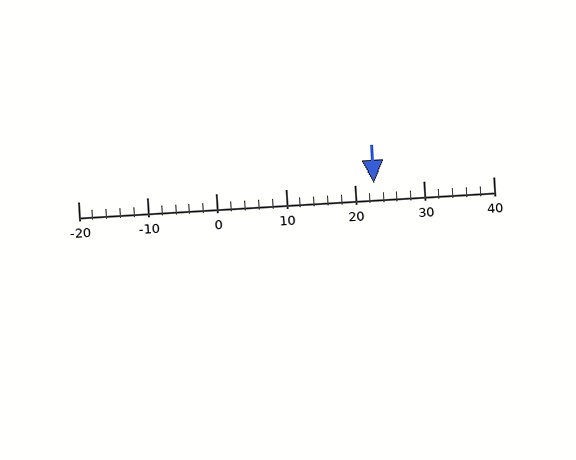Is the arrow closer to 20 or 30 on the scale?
The arrow is closer to 20.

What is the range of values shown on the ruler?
The ruler shows values from -20 to 40.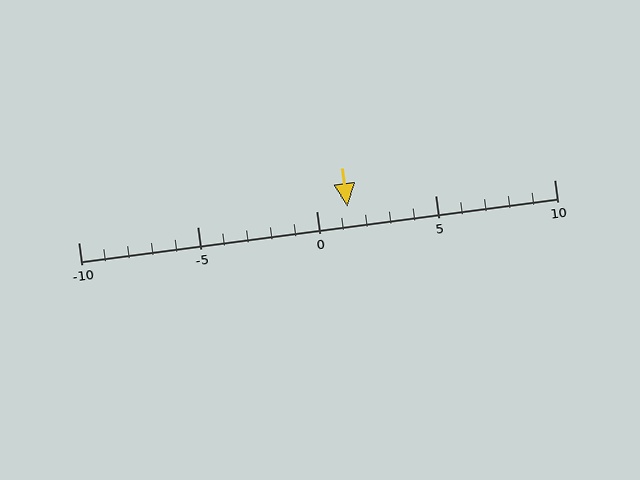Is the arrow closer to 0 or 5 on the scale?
The arrow is closer to 0.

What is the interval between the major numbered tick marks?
The major tick marks are spaced 5 units apart.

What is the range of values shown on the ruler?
The ruler shows values from -10 to 10.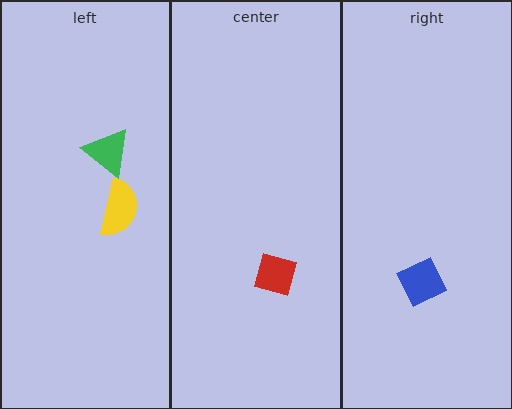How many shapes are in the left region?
2.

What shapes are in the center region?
The red diamond.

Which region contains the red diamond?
The center region.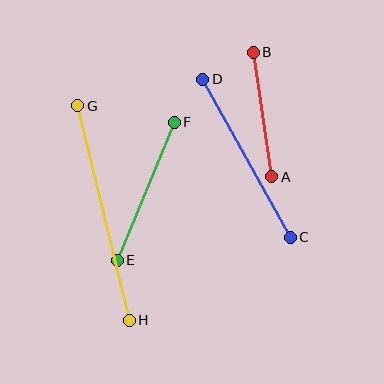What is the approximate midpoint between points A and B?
The midpoint is at approximately (262, 115) pixels.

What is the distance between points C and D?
The distance is approximately 180 pixels.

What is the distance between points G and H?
The distance is approximately 221 pixels.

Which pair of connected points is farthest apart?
Points G and H are farthest apart.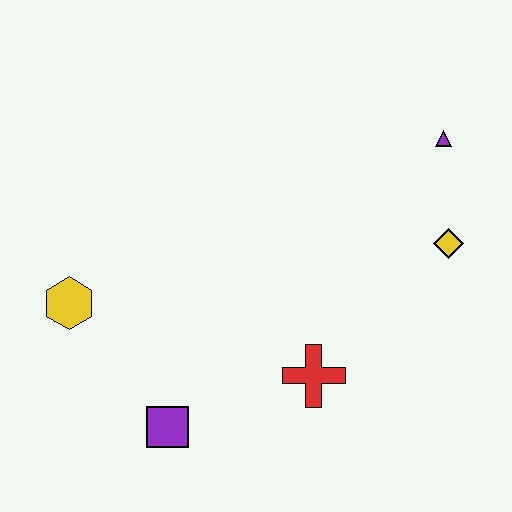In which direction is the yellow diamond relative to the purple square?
The yellow diamond is to the right of the purple square.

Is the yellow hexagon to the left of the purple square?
Yes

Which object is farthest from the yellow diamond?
The yellow hexagon is farthest from the yellow diamond.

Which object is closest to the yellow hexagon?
The purple square is closest to the yellow hexagon.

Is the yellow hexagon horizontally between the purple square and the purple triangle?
No